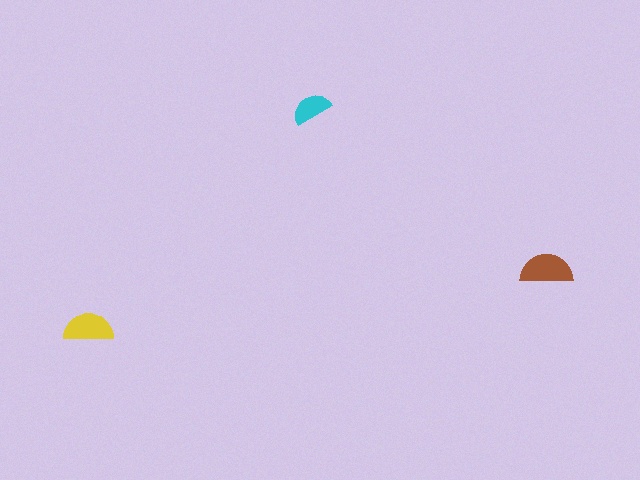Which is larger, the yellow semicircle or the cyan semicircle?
The yellow one.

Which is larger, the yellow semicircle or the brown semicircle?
The brown one.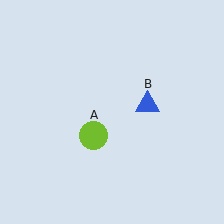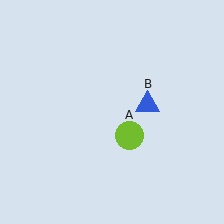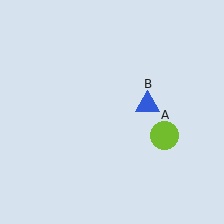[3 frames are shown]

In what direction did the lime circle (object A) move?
The lime circle (object A) moved right.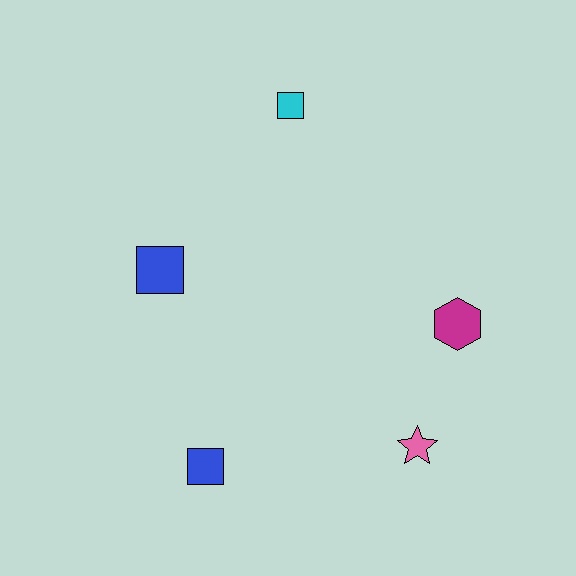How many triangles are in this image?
There are no triangles.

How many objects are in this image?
There are 5 objects.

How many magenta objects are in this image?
There is 1 magenta object.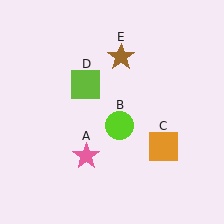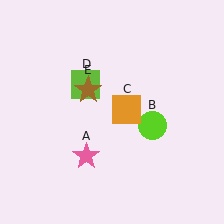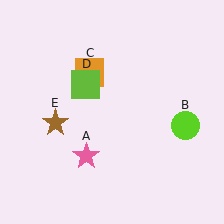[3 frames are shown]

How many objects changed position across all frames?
3 objects changed position: lime circle (object B), orange square (object C), brown star (object E).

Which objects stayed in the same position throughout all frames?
Pink star (object A) and lime square (object D) remained stationary.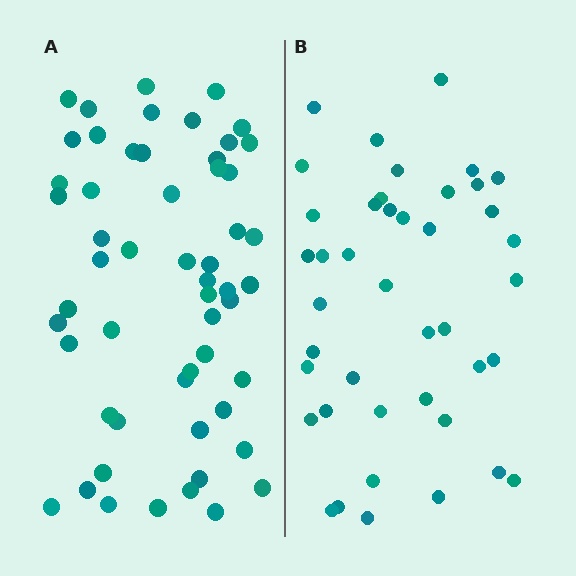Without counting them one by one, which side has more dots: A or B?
Region A (the left region) has more dots.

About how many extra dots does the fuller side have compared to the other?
Region A has approximately 15 more dots than region B.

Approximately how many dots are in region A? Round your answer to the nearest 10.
About 60 dots. (The exact count is 55, which rounds to 60.)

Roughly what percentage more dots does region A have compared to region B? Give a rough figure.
About 30% more.